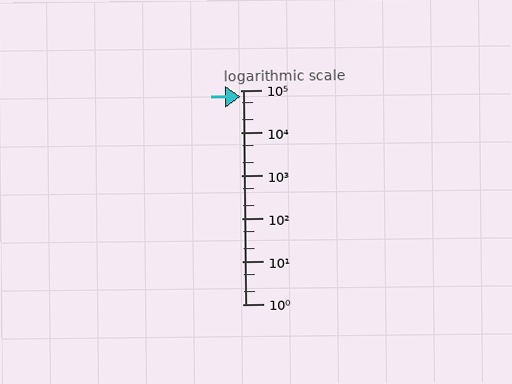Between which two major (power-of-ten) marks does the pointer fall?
The pointer is between 10000 and 100000.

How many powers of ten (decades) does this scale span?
The scale spans 5 decades, from 1 to 100000.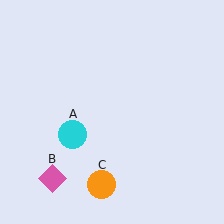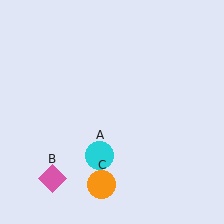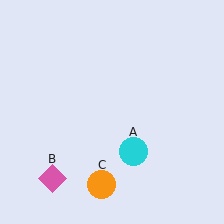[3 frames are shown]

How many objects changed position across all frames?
1 object changed position: cyan circle (object A).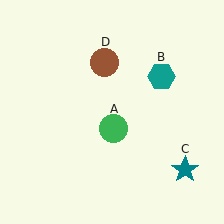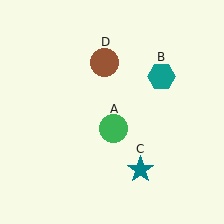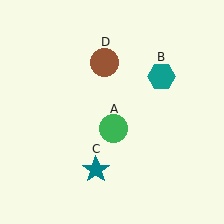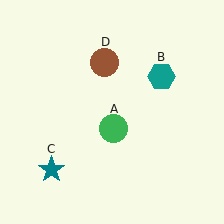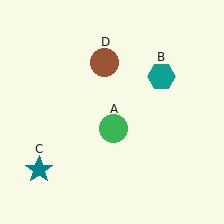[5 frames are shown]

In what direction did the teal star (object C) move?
The teal star (object C) moved left.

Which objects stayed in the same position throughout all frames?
Green circle (object A) and teal hexagon (object B) and brown circle (object D) remained stationary.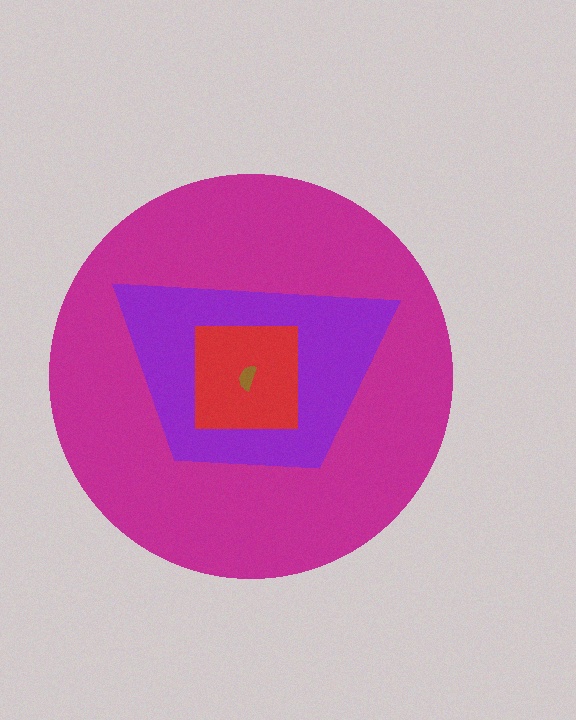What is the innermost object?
The brown semicircle.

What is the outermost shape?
The magenta circle.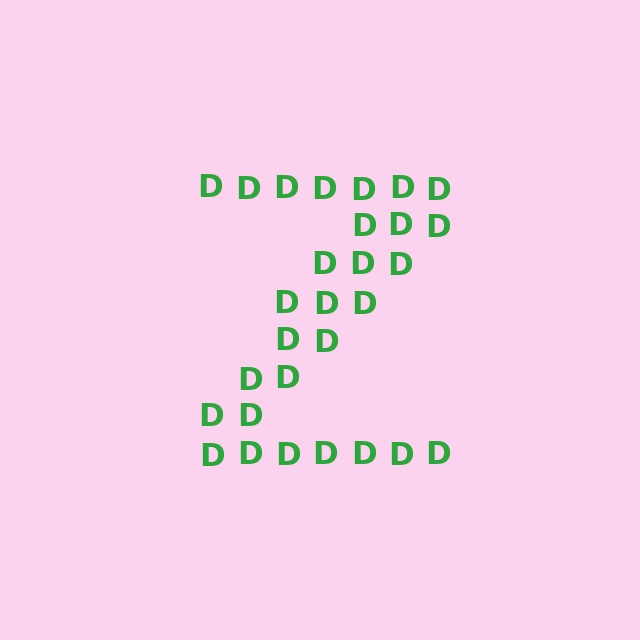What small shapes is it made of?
It is made of small letter D's.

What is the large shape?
The large shape is the letter Z.